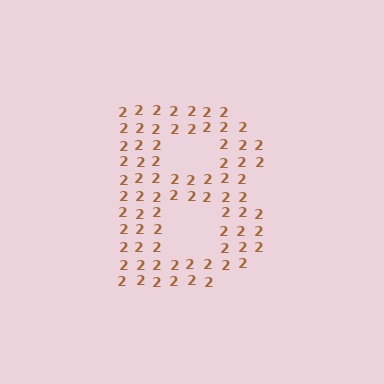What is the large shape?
The large shape is the letter B.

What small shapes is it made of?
It is made of small digit 2's.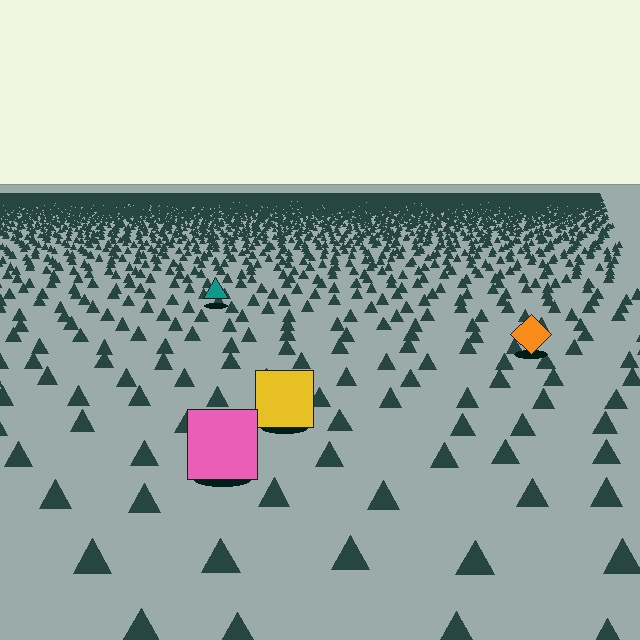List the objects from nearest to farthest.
From nearest to farthest: the pink square, the yellow square, the orange diamond, the teal triangle.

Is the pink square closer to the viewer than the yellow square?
Yes. The pink square is closer — you can tell from the texture gradient: the ground texture is coarser near it.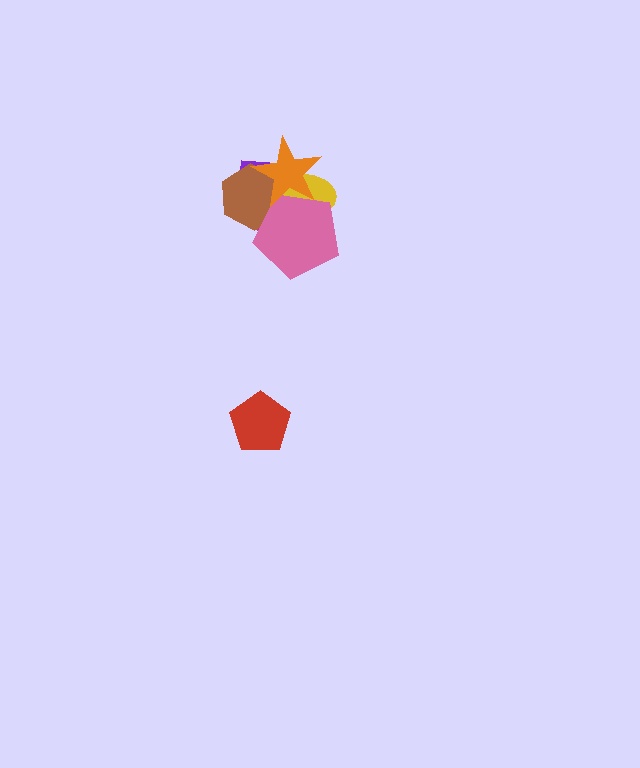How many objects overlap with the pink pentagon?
5 objects overlap with the pink pentagon.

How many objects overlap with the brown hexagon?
5 objects overlap with the brown hexagon.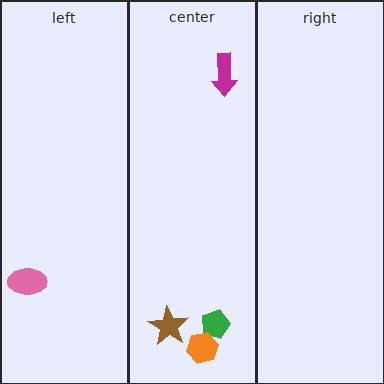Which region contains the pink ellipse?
The left region.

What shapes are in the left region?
The pink ellipse.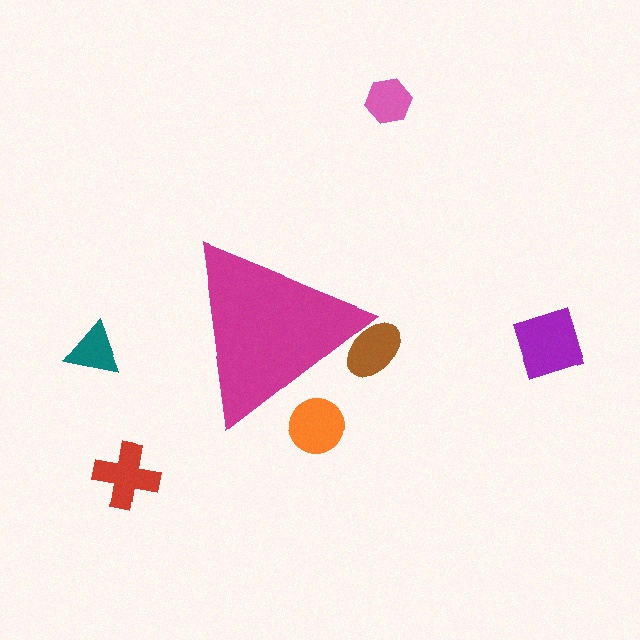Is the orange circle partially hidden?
Yes, the orange circle is partially hidden behind the magenta triangle.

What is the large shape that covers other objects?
A magenta triangle.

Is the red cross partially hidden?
No, the red cross is fully visible.